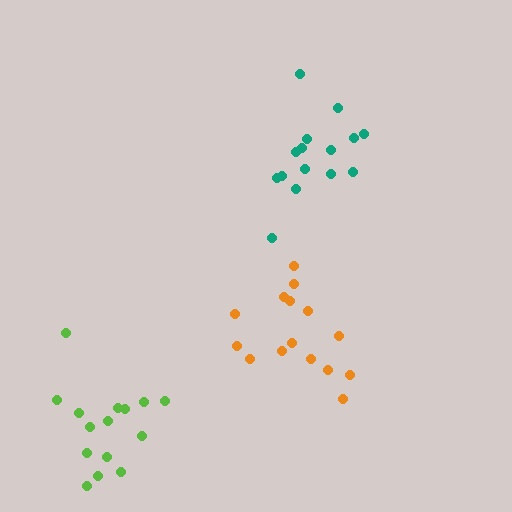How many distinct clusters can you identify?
There are 3 distinct clusters.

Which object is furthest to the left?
The lime cluster is leftmost.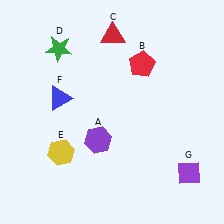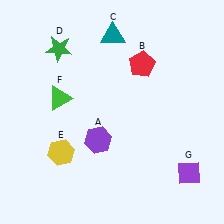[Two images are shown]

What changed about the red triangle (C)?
In Image 1, C is red. In Image 2, it changed to teal.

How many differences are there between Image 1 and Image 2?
There are 2 differences between the two images.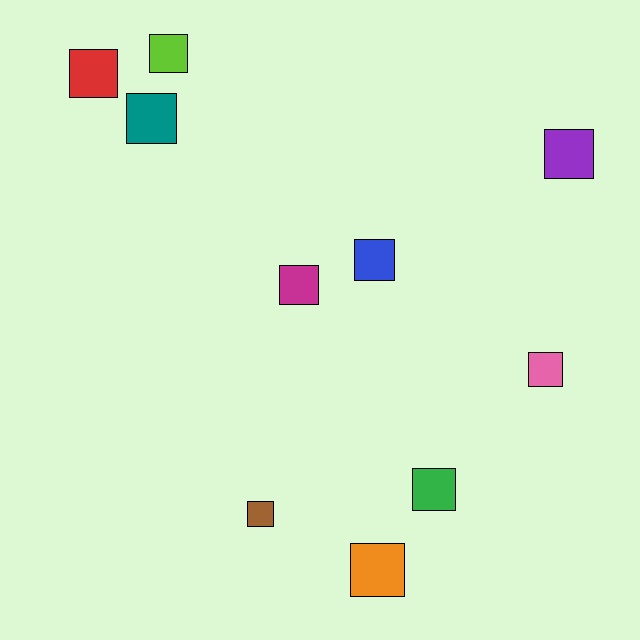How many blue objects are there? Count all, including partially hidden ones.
There is 1 blue object.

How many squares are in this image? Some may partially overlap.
There are 10 squares.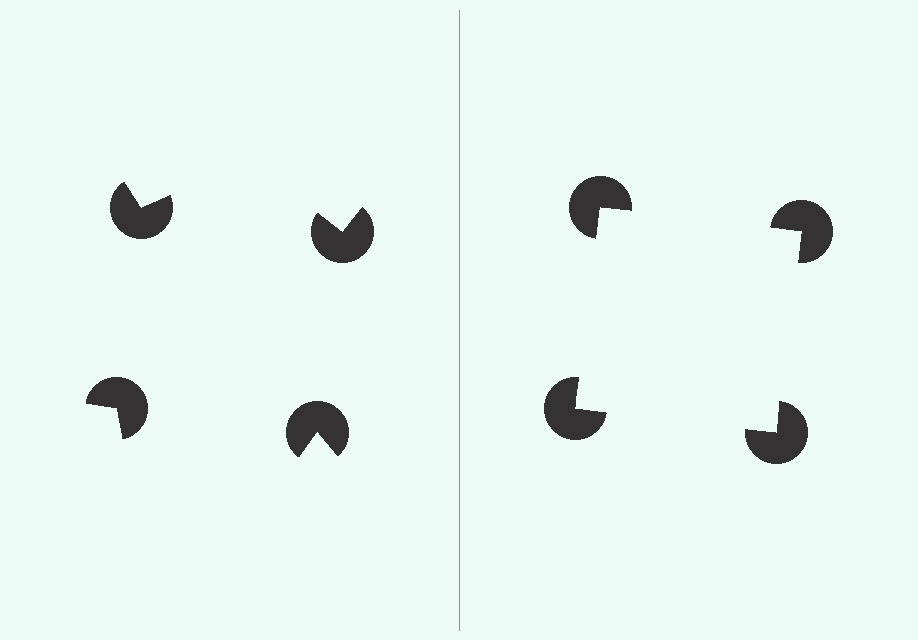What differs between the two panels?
The pac-man discs are positioned identically on both sides; only the wedge orientations differ. On the right they align to a square; on the left they are misaligned.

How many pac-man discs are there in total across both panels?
8 — 4 on each side.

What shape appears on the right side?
An illusory square.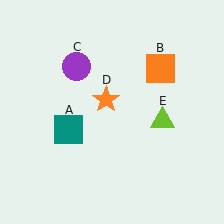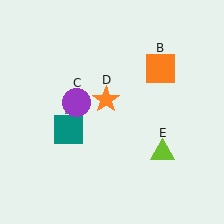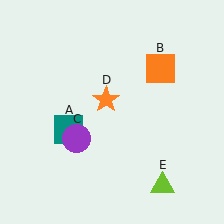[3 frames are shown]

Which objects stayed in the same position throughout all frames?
Teal square (object A) and orange square (object B) and orange star (object D) remained stationary.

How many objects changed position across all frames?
2 objects changed position: purple circle (object C), lime triangle (object E).